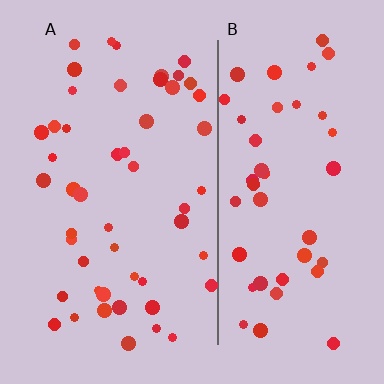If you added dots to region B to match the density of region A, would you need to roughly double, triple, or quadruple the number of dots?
Approximately double.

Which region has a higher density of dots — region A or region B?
A (the left).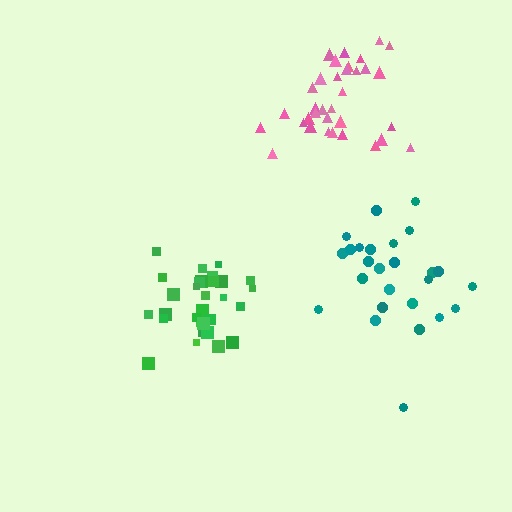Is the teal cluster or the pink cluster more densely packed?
Pink.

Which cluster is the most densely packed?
Green.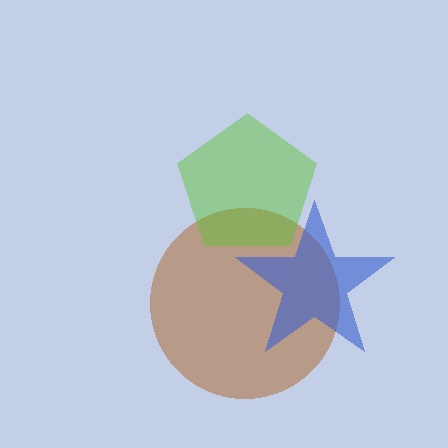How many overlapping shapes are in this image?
There are 3 overlapping shapes in the image.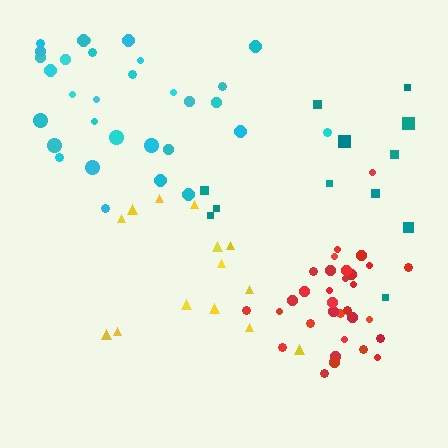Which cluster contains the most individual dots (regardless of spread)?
Cyan (32).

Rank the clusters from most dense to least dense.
red, cyan, yellow, teal.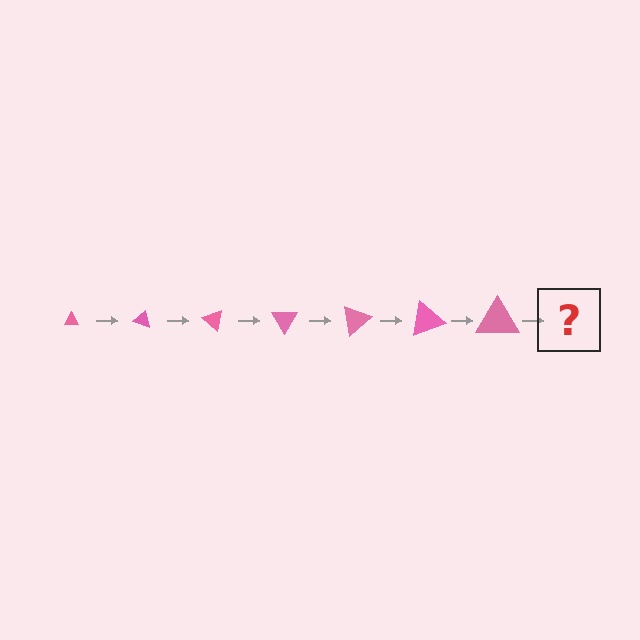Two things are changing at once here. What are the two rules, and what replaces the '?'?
The two rules are that the triangle grows larger each step and it rotates 20 degrees each step. The '?' should be a triangle, larger than the previous one and rotated 140 degrees from the start.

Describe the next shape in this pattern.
It should be a triangle, larger than the previous one and rotated 140 degrees from the start.